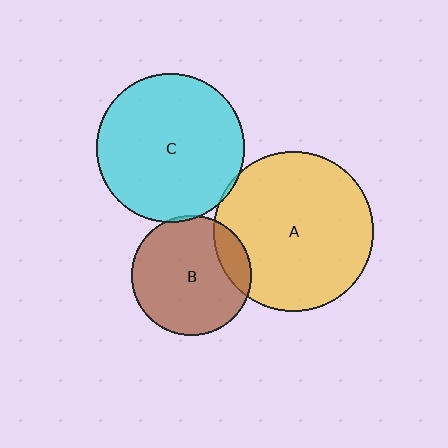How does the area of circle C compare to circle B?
Approximately 1.5 times.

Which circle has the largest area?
Circle A (yellow).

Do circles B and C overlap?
Yes.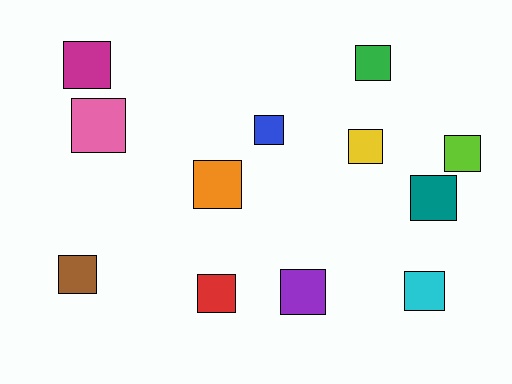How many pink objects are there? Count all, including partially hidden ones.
There is 1 pink object.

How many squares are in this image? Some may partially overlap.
There are 12 squares.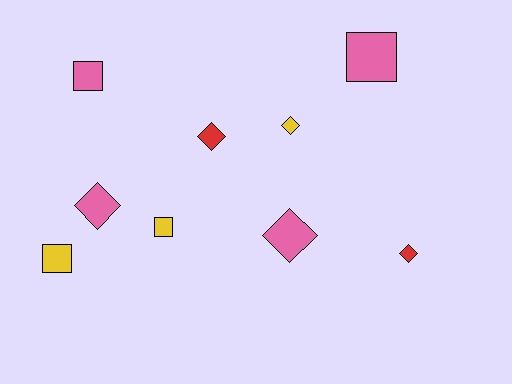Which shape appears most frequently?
Diamond, with 5 objects.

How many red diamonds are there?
There are 2 red diamonds.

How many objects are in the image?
There are 9 objects.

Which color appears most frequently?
Pink, with 4 objects.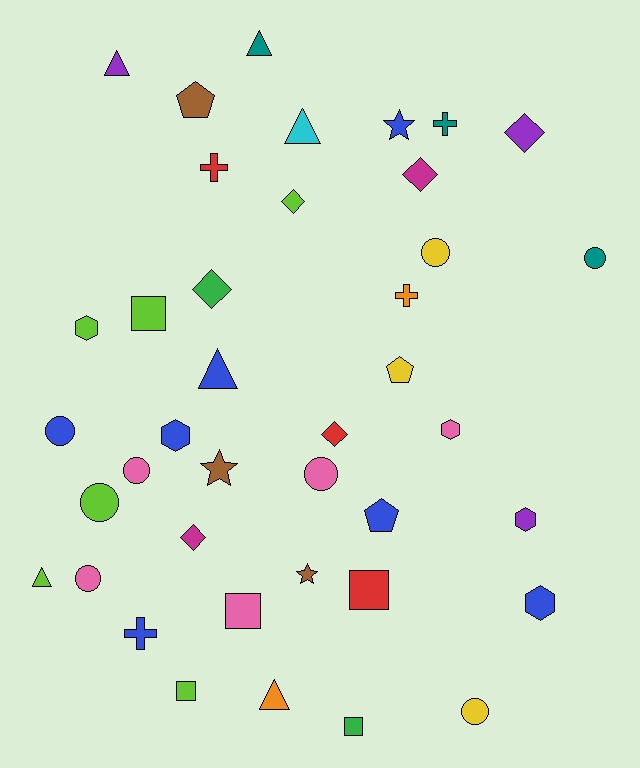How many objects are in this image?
There are 40 objects.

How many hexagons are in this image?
There are 5 hexagons.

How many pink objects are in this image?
There are 5 pink objects.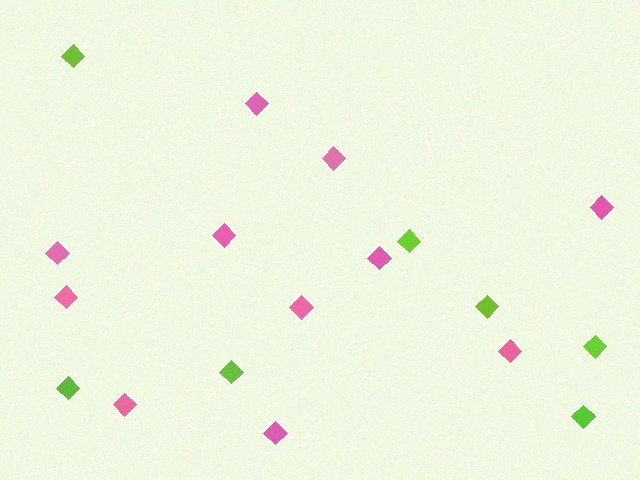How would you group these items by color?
There are 2 groups: one group of lime diamonds (7) and one group of pink diamonds (11).